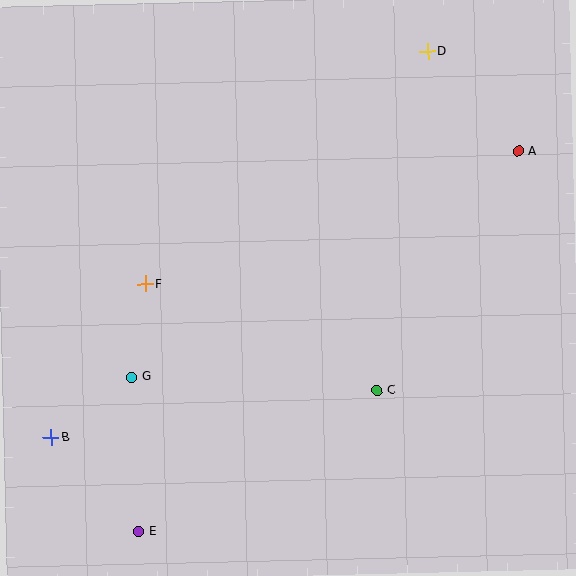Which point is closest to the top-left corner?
Point F is closest to the top-left corner.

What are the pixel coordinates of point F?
Point F is at (145, 284).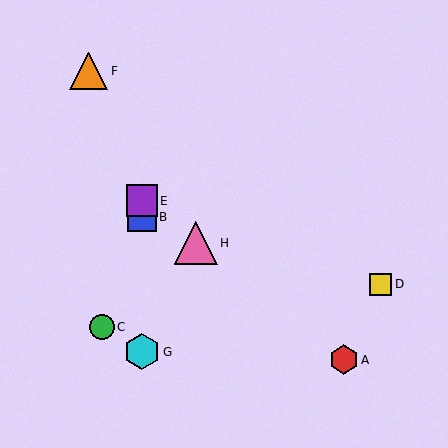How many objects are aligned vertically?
3 objects (B, E, G) are aligned vertically.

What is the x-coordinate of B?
Object B is at x≈142.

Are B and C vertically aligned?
No, B is at x≈142 and C is at x≈102.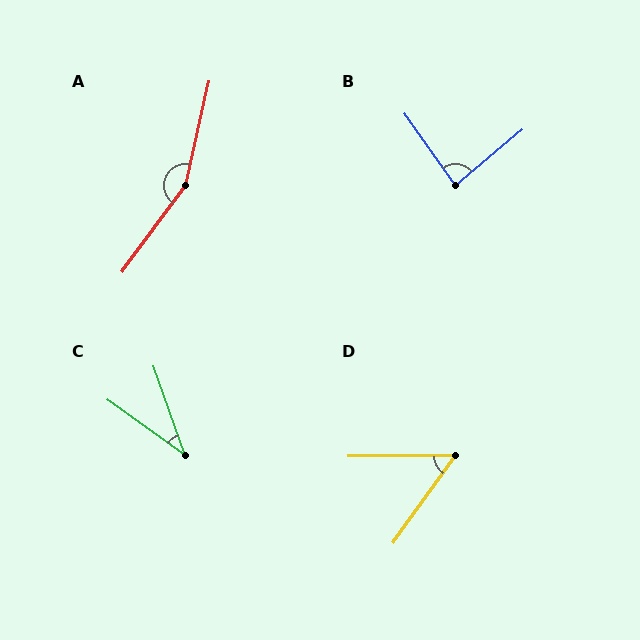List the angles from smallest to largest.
C (35°), D (54°), B (85°), A (156°).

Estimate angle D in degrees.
Approximately 54 degrees.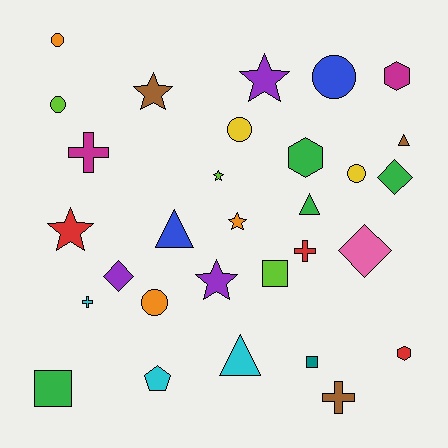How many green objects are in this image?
There are 4 green objects.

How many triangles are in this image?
There are 4 triangles.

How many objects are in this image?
There are 30 objects.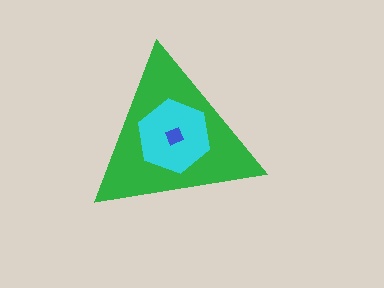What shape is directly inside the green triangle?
The cyan hexagon.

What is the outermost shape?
The green triangle.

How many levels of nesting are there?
3.